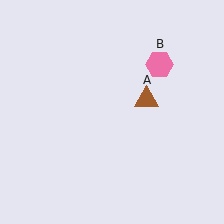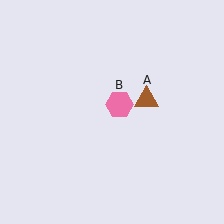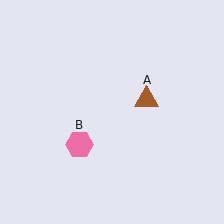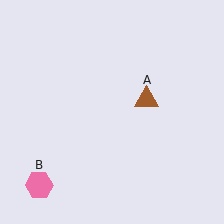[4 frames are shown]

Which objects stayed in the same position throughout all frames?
Brown triangle (object A) remained stationary.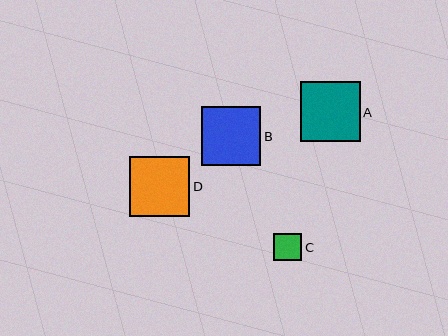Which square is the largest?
Square D is the largest with a size of approximately 60 pixels.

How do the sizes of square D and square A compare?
Square D and square A are approximately the same size.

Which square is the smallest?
Square C is the smallest with a size of approximately 28 pixels.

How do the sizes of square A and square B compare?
Square A and square B are approximately the same size.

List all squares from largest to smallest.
From largest to smallest: D, A, B, C.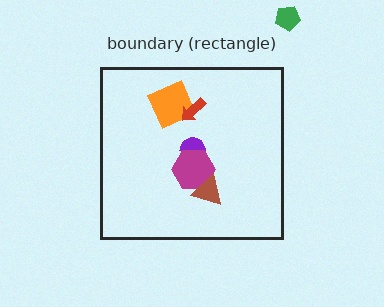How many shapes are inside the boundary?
5 inside, 1 outside.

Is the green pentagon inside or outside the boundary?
Outside.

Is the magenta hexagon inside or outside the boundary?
Inside.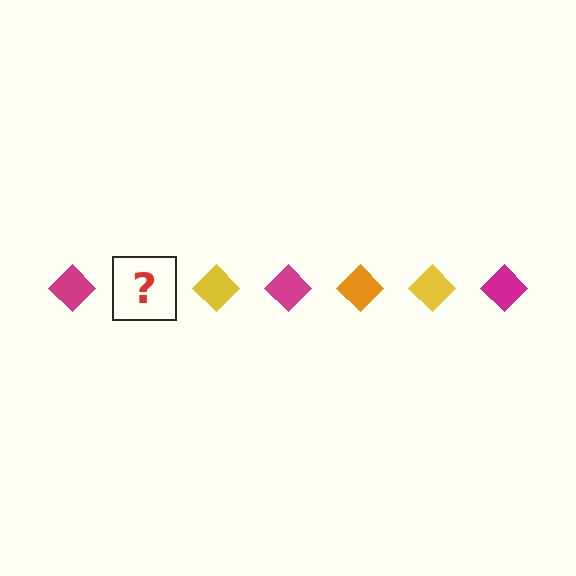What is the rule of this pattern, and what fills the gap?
The rule is that the pattern cycles through magenta, orange, yellow diamonds. The gap should be filled with an orange diamond.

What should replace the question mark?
The question mark should be replaced with an orange diamond.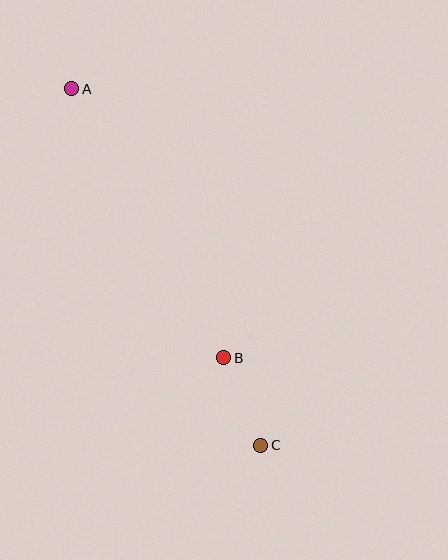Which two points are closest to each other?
Points B and C are closest to each other.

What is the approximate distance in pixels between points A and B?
The distance between A and B is approximately 309 pixels.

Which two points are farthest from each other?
Points A and C are farthest from each other.